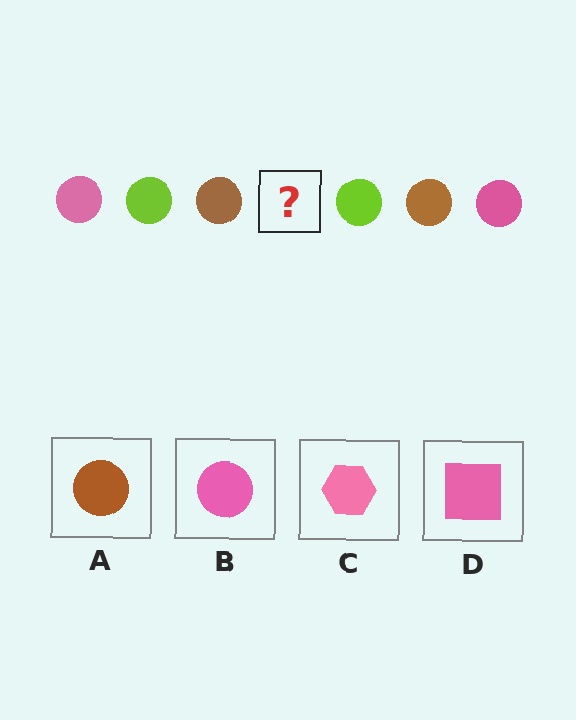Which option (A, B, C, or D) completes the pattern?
B.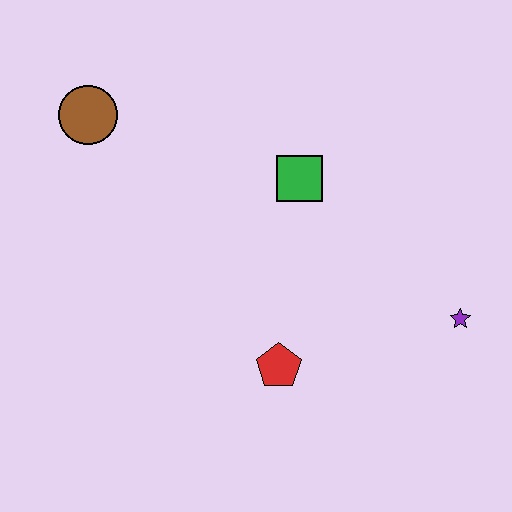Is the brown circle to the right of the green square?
No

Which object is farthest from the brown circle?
The purple star is farthest from the brown circle.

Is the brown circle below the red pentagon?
No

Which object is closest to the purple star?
The red pentagon is closest to the purple star.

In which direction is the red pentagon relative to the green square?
The red pentagon is below the green square.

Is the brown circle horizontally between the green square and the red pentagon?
No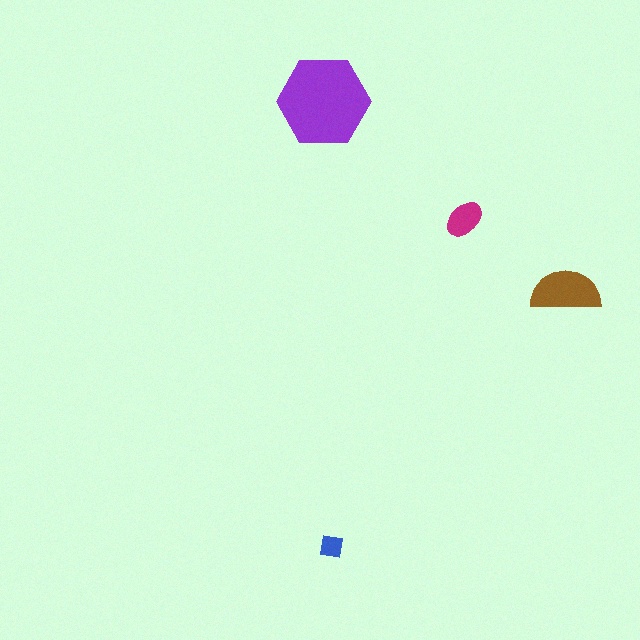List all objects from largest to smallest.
The purple hexagon, the brown semicircle, the magenta ellipse, the blue square.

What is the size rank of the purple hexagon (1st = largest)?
1st.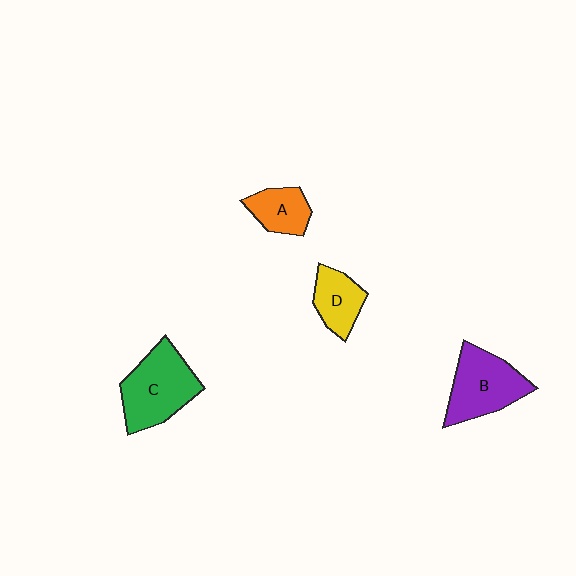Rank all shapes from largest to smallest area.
From largest to smallest: C (green), B (purple), D (yellow), A (orange).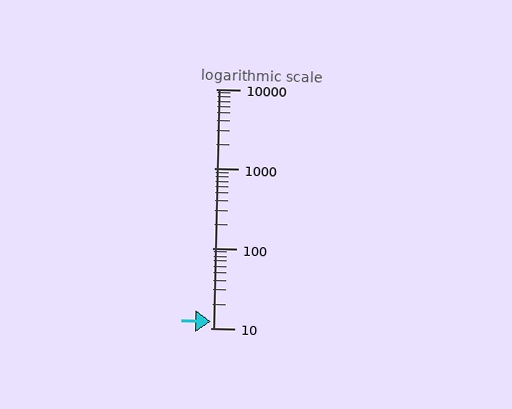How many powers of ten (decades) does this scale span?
The scale spans 3 decades, from 10 to 10000.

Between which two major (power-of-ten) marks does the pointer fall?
The pointer is between 10 and 100.